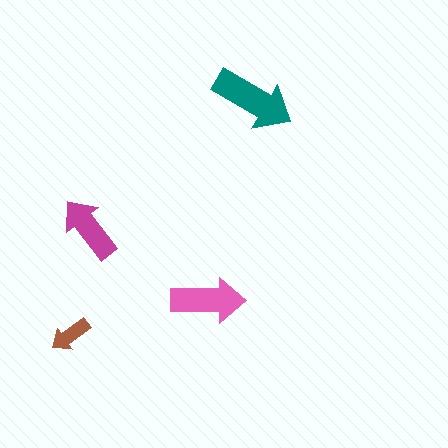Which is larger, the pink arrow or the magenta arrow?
The pink one.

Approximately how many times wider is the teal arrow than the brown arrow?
About 2 times wider.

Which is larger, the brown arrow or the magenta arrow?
The magenta one.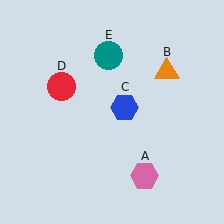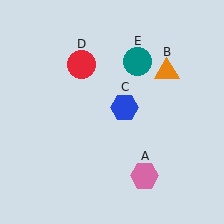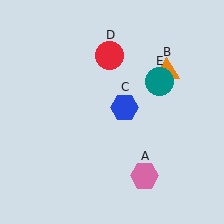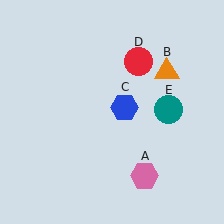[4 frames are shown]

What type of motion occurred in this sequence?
The red circle (object D), teal circle (object E) rotated clockwise around the center of the scene.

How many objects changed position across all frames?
2 objects changed position: red circle (object D), teal circle (object E).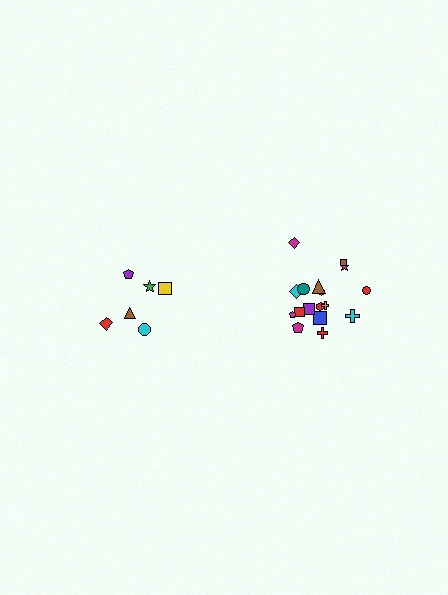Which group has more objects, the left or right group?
The right group.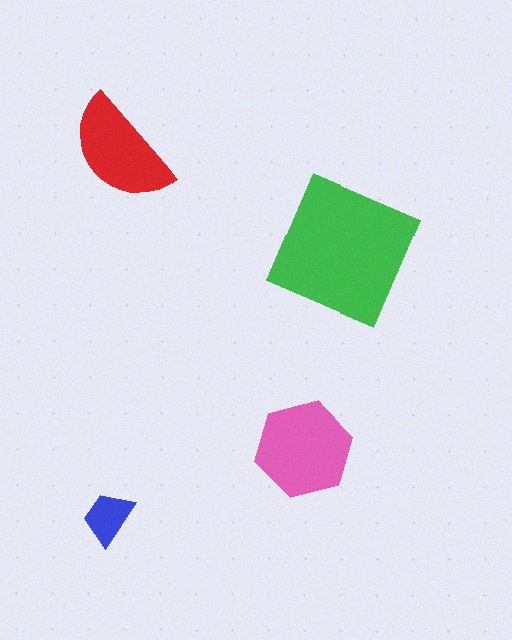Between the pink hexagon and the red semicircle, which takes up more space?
The pink hexagon.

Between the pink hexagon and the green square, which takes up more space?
The green square.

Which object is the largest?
The green square.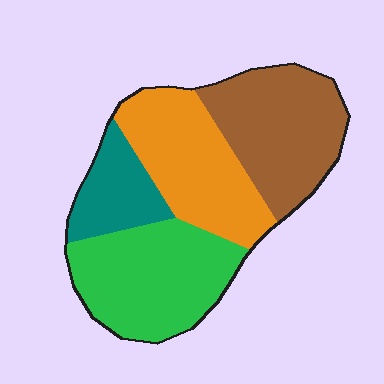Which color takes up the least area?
Teal, at roughly 15%.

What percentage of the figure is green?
Green takes up about one third (1/3) of the figure.